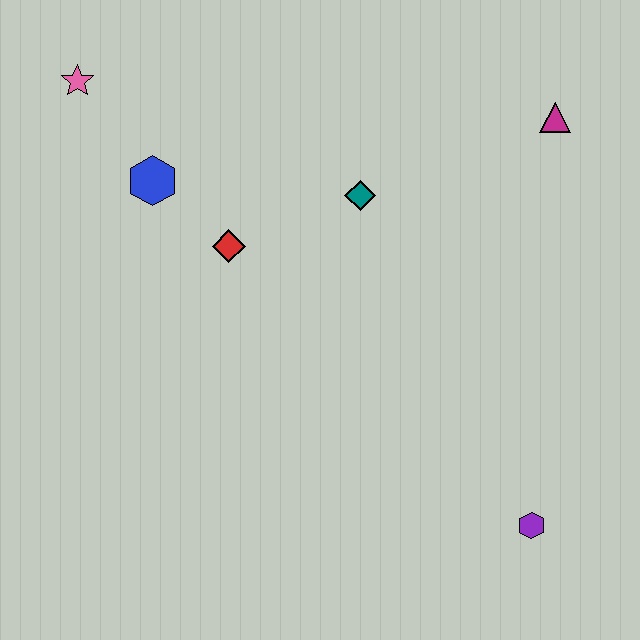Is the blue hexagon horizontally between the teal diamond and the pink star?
Yes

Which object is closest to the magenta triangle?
The teal diamond is closest to the magenta triangle.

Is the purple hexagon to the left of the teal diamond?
No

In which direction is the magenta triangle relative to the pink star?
The magenta triangle is to the right of the pink star.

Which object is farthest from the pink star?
The purple hexagon is farthest from the pink star.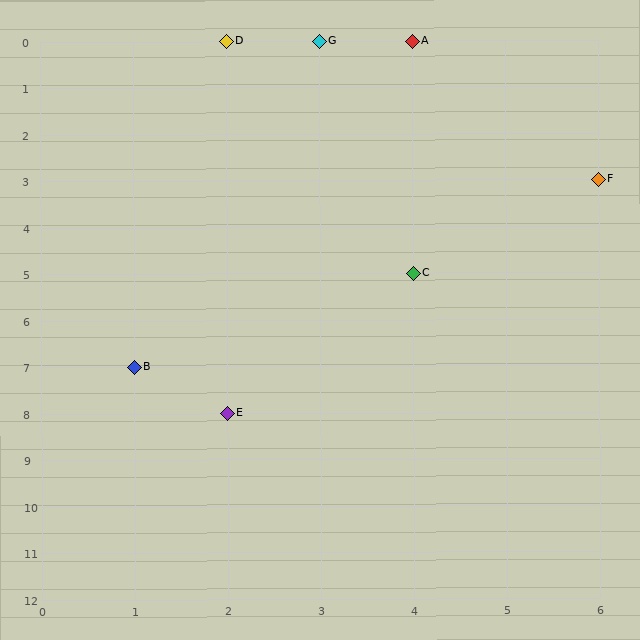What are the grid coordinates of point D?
Point D is at grid coordinates (2, 0).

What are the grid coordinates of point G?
Point G is at grid coordinates (3, 0).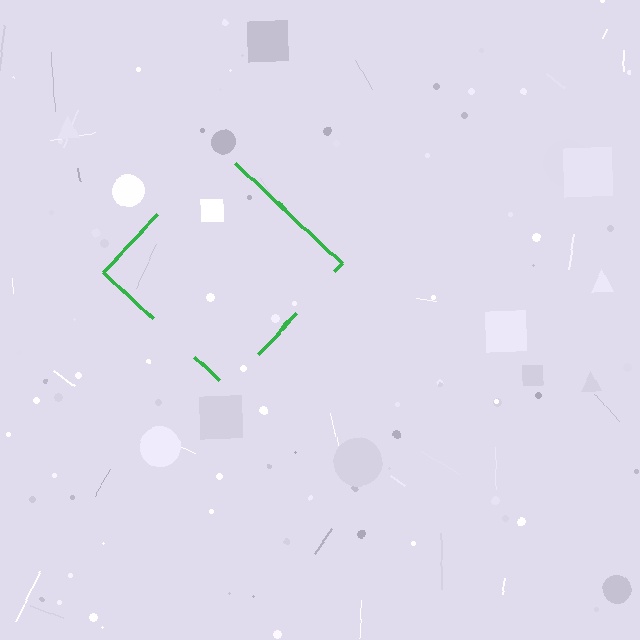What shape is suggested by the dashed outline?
The dashed outline suggests a diamond.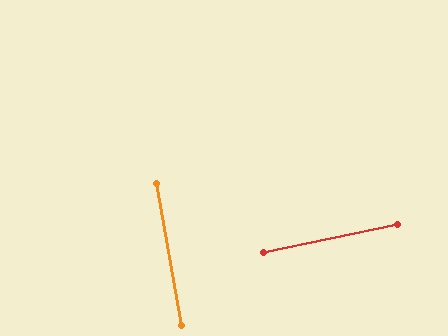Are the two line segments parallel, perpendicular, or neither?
Perpendicular — they meet at approximately 89°.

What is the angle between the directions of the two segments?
Approximately 89 degrees.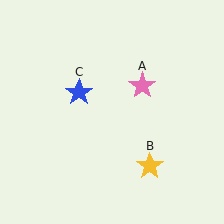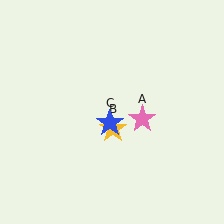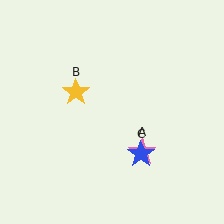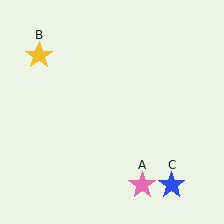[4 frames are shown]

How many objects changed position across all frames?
3 objects changed position: pink star (object A), yellow star (object B), blue star (object C).